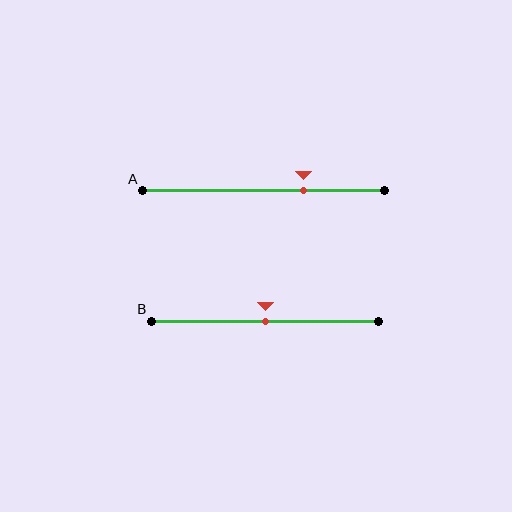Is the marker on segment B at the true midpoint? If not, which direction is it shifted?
Yes, the marker on segment B is at the true midpoint.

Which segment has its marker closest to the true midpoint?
Segment B has its marker closest to the true midpoint.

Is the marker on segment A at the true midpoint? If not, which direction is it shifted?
No, the marker on segment A is shifted to the right by about 17% of the segment length.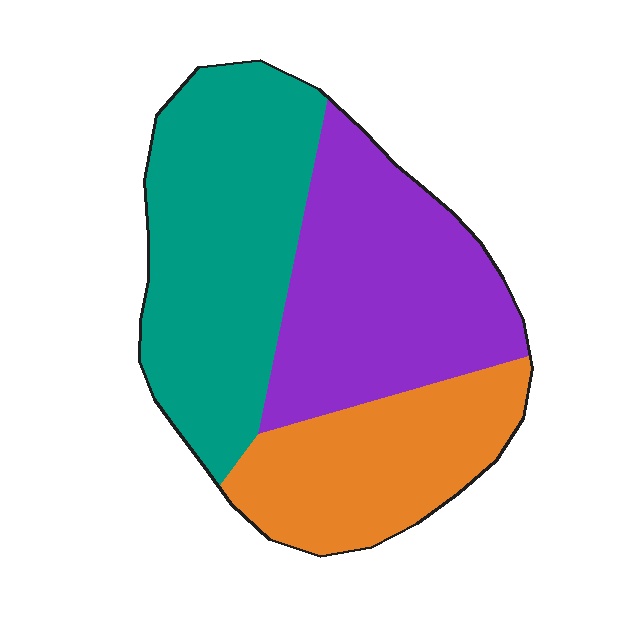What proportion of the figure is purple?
Purple takes up about one third (1/3) of the figure.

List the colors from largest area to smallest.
From largest to smallest: teal, purple, orange.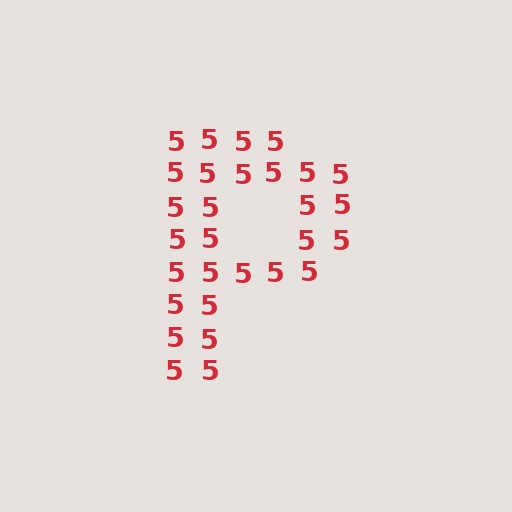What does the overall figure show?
The overall figure shows the letter P.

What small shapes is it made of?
It is made of small digit 5's.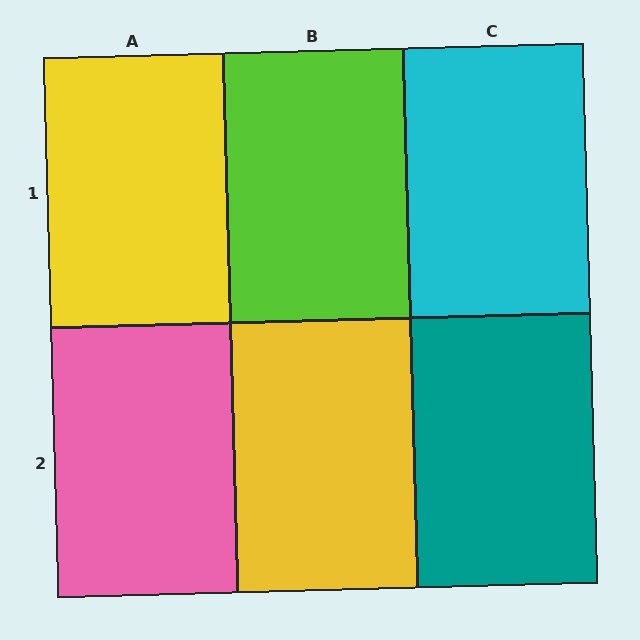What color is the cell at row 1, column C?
Cyan.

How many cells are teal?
1 cell is teal.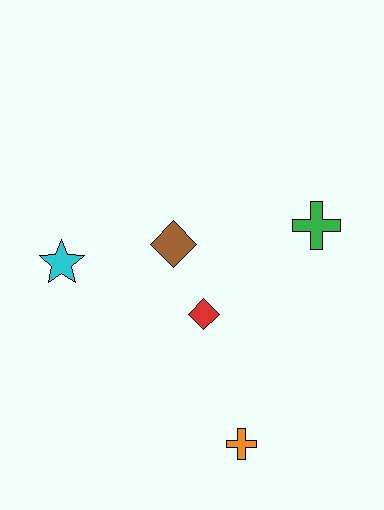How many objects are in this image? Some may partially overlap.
There are 5 objects.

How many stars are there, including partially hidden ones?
There is 1 star.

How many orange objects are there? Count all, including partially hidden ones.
There is 1 orange object.